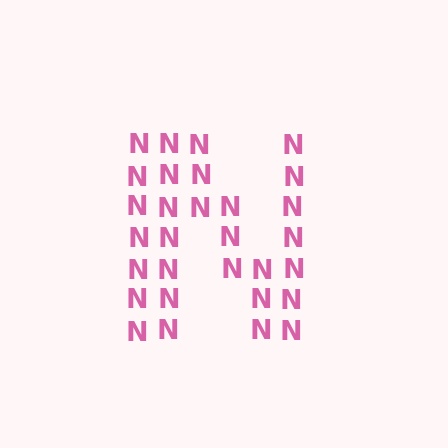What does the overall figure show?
The overall figure shows the letter N.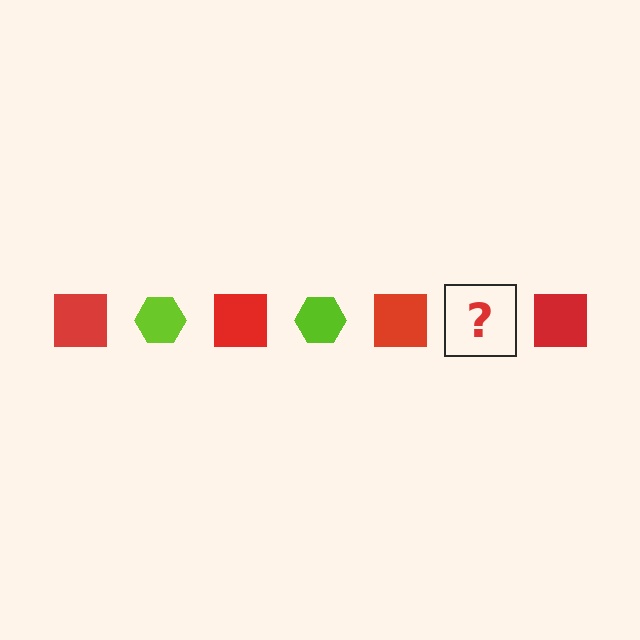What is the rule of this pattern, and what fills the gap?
The rule is that the pattern alternates between red square and lime hexagon. The gap should be filled with a lime hexagon.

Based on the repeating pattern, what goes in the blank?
The blank should be a lime hexagon.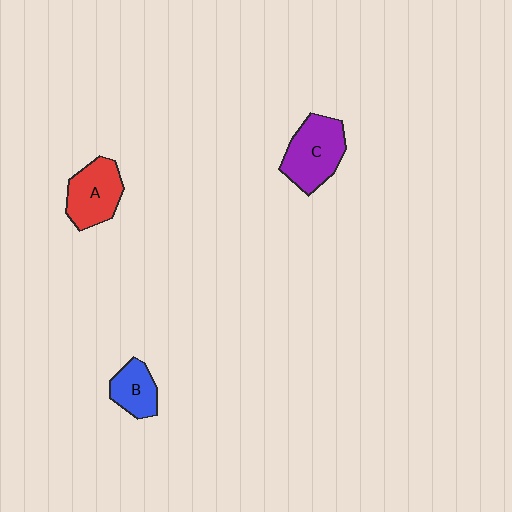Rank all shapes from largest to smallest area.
From largest to smallest: C (purple), A (red), B (blue).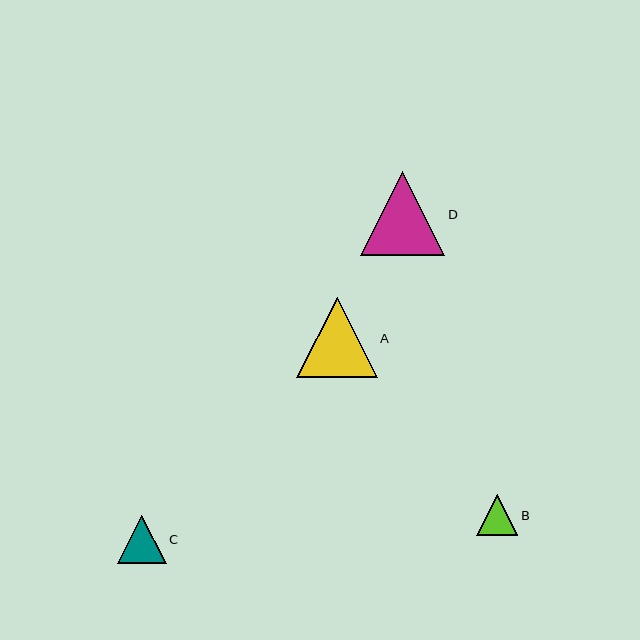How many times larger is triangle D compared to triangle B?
Triangle D is approximately 2.1 times the size of triangle B.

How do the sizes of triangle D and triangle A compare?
Triangle D and triangle A are approximately the same size.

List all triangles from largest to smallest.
From largest to smallest: D, A, C, B.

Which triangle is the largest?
Triangle D is the largest with a size of approximately 84 pixels.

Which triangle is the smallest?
Triangle B is the smallest with a size of approximately 41 pixels.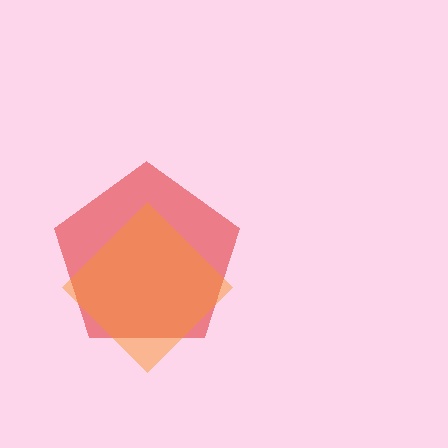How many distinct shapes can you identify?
There are 2 distinct shapes: a red pentagon, an orange diamond.